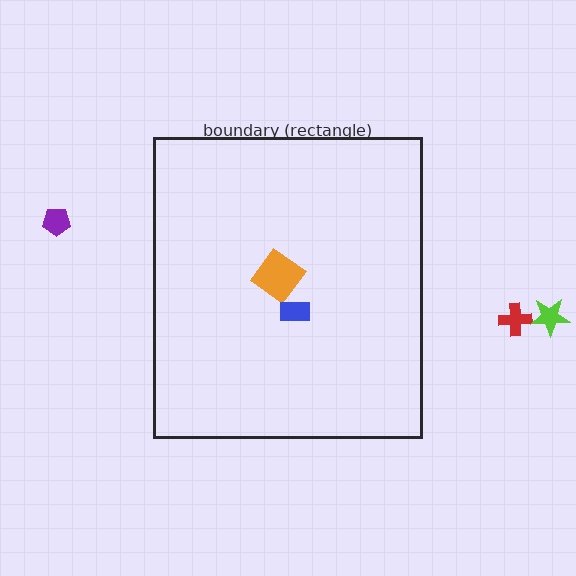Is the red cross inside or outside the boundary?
Outside.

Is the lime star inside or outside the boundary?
Outside.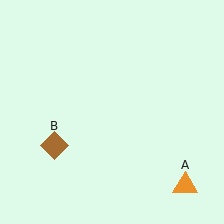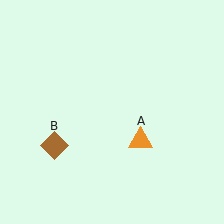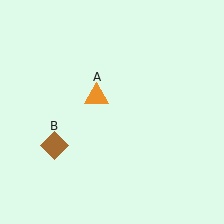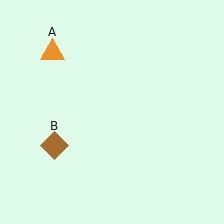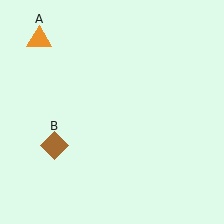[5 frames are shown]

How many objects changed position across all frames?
1 object changed position: orange triangle (object A).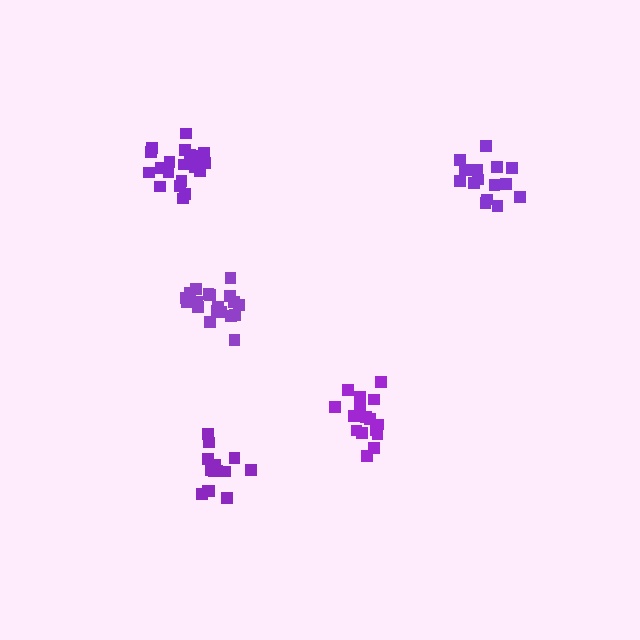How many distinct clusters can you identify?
There are 5 distinct clusters.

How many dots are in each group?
Group 1: 20 dots, Group 2: 20 dots, Group 3: 16 dots, Group 4: 15 dots, Group 5: 14 dots (85 total).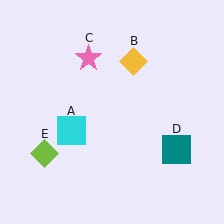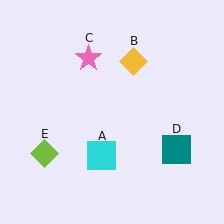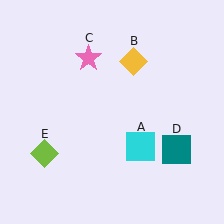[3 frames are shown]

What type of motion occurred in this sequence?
The cyan square (object A) rotated counterclockwise around the center of the scene.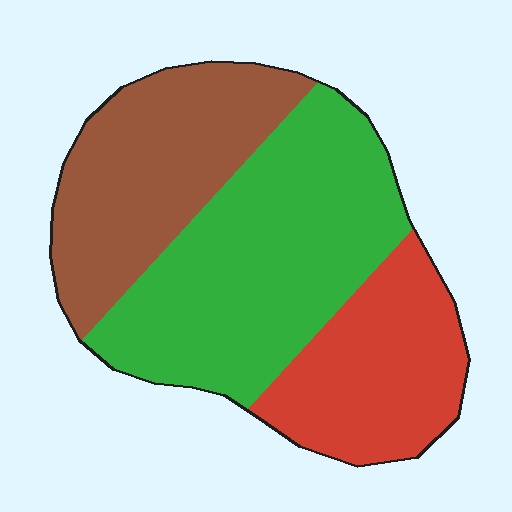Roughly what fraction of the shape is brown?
Brown covers 30% of the shape.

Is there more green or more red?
Green.